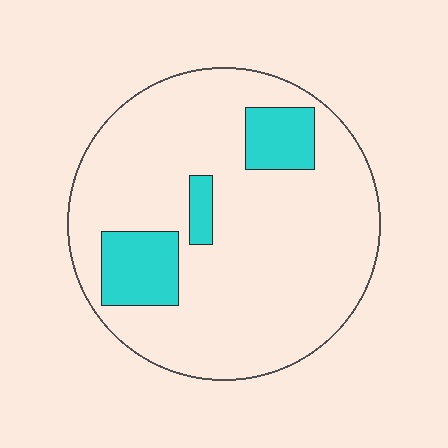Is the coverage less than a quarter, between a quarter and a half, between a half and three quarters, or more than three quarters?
Less than a quarter.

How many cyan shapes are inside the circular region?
3.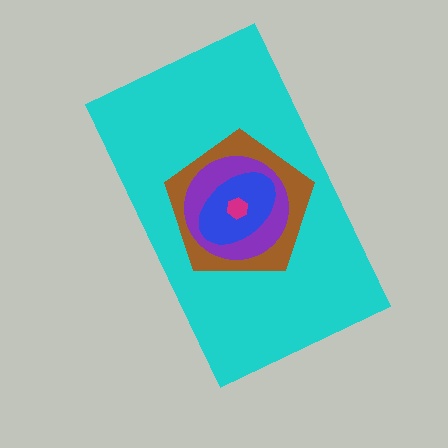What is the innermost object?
The magenta hexagon.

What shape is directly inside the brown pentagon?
The purple circle.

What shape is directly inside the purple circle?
The blue ellipse.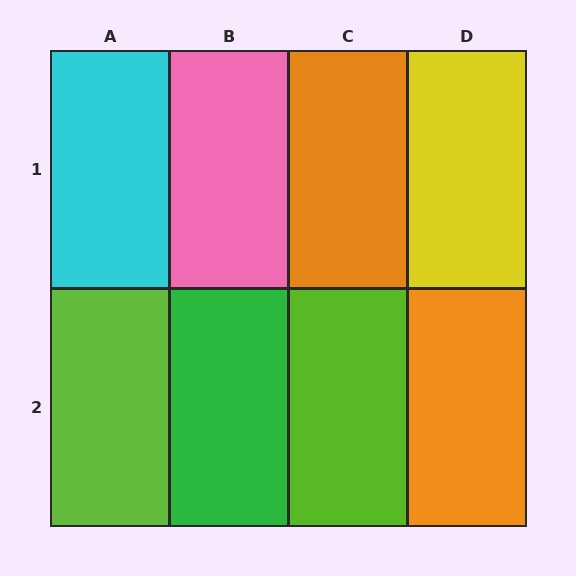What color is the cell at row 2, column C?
Lime.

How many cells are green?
1 cell is green.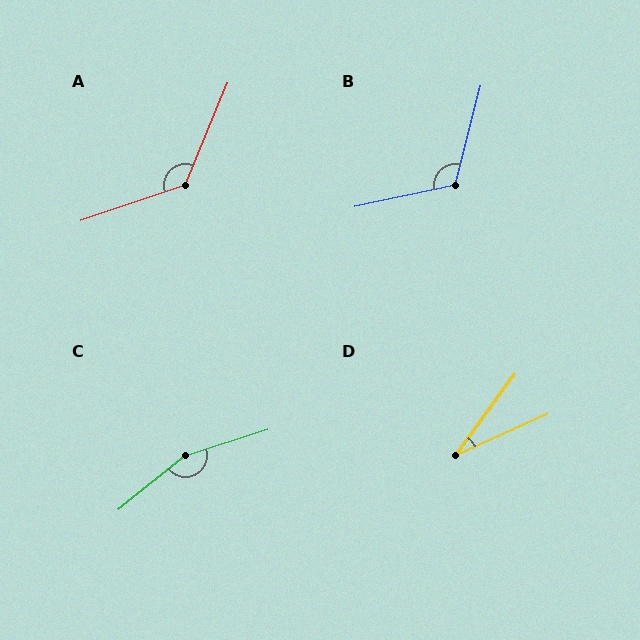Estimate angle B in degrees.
Approximately 116 degrees.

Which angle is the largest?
C, at approximately 159 degrees.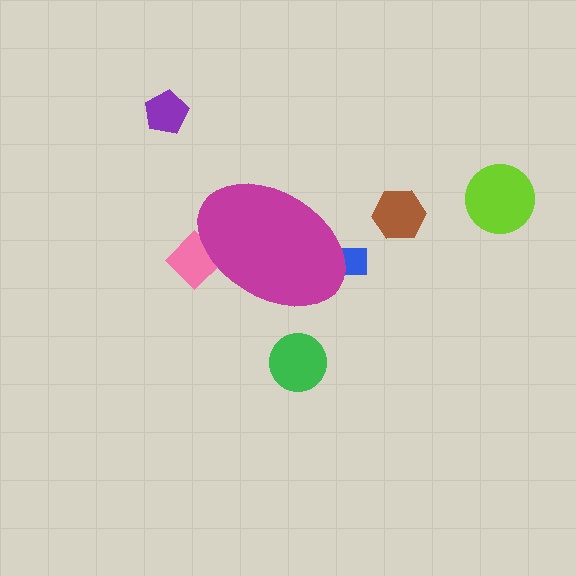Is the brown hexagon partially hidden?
No, the brown hexagon is fully visible.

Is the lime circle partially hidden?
No, the lime circle is fully visible.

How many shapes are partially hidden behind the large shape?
2 shapes are partially hidden.